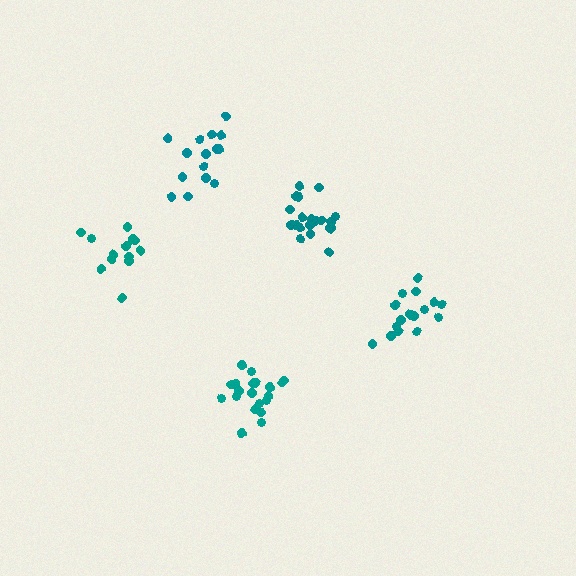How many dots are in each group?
Group 1: 15 dots, Group 2: 20 dots, Group 3: 20 dots, Group 4: 14 dots, Group 5: 17 dots (86 total).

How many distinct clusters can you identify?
There are 5 distinct clusters.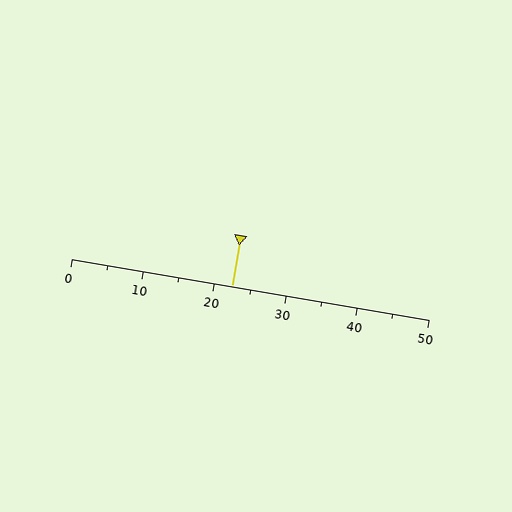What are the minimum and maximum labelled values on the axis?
The axis runs from 0 to 50.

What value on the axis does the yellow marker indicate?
The marker indicates approximately 22.5.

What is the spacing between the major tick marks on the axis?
The major ticks are spaced 10 apart.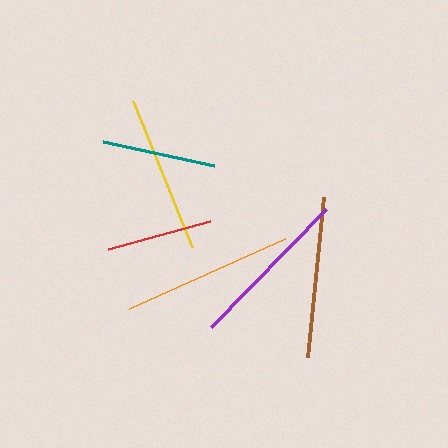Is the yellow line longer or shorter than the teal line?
The yellow line is longer than the teal line.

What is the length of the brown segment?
The brown segment is approximately 161 pixels long.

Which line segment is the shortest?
The red line is the shortest at approximately 105 pixels.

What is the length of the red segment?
The red segment is approximately 105 pixels long.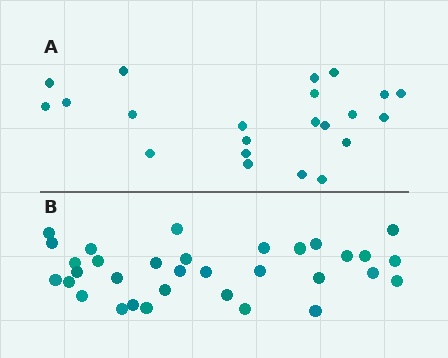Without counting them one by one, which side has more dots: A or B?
Region B (the bottom region) has more dots.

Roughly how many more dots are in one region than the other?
Region B has roughly 12 or so more dots than region A.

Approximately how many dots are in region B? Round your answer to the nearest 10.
About 30 dots. (The exact count is 33, which rounds to 30.)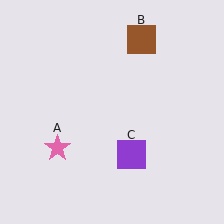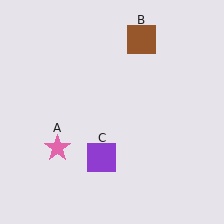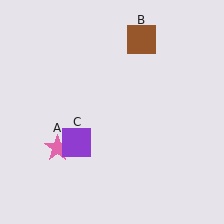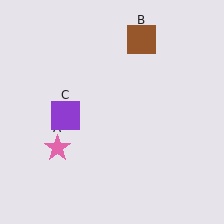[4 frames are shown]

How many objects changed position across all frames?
1 object changed position: purple square (object C).